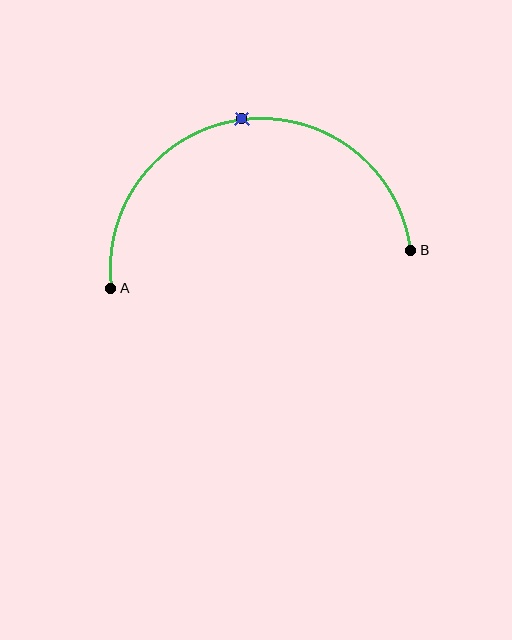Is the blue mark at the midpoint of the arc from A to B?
Yes. The blue mark lies on the arc at equal arc-length from both A and B — it is the arc midpoint.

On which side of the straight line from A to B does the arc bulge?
The arc bulges above the straight line connecting A and B.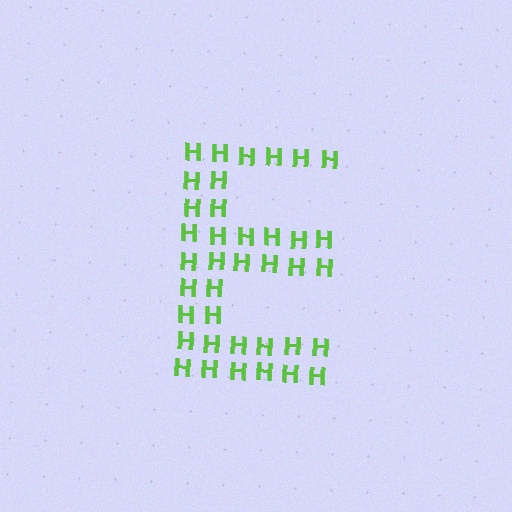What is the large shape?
The large shape is the letter E.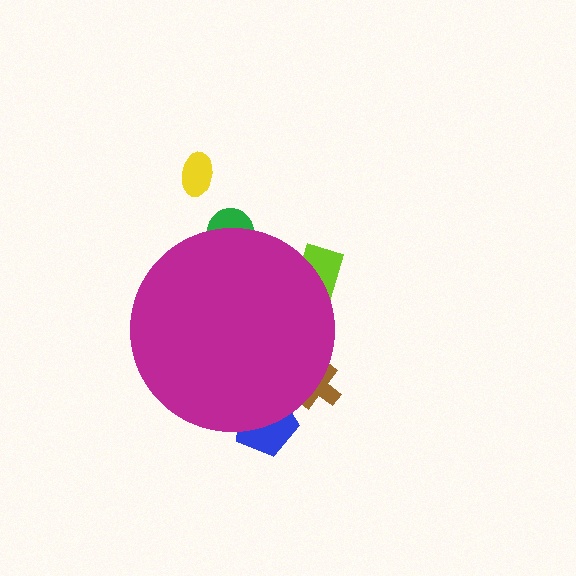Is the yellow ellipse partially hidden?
No, the yellow ellipse is fully visible.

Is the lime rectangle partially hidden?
Yes, the lime rectangle is partially hidden behind the magenta circle.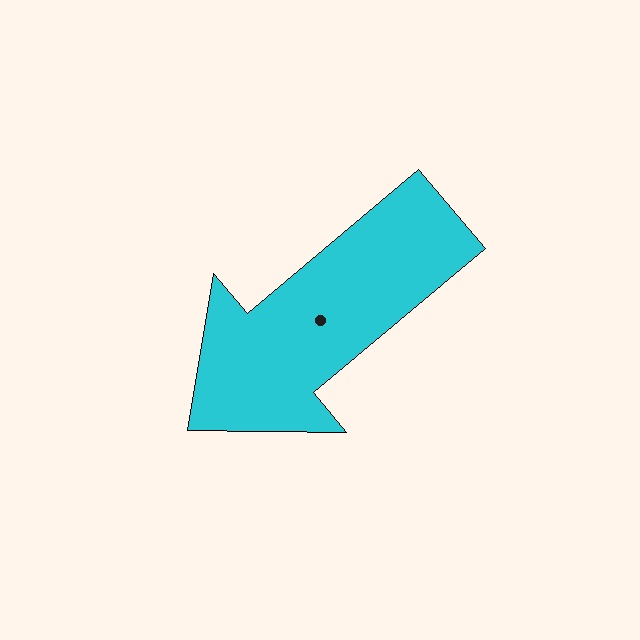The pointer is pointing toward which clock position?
Roughly 8 o'clock.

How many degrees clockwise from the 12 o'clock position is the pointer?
Approximately 230 degrees.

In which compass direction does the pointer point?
Southwest.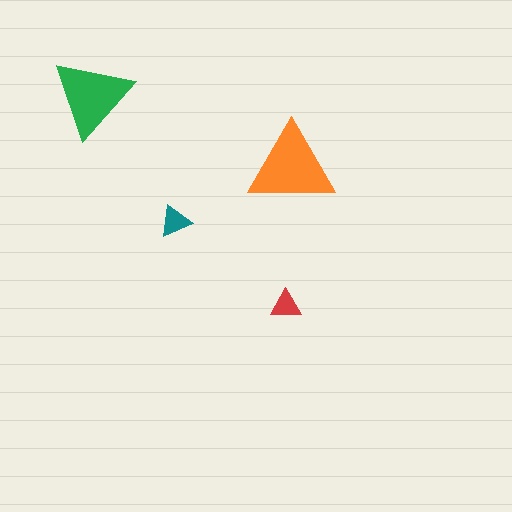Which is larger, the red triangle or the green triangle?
The green one.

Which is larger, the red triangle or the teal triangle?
The teal one.